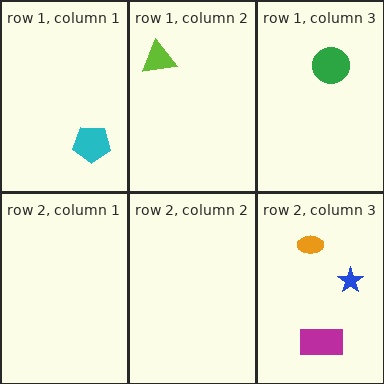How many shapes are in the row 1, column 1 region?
1.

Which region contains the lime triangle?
The row 1, column 2 region.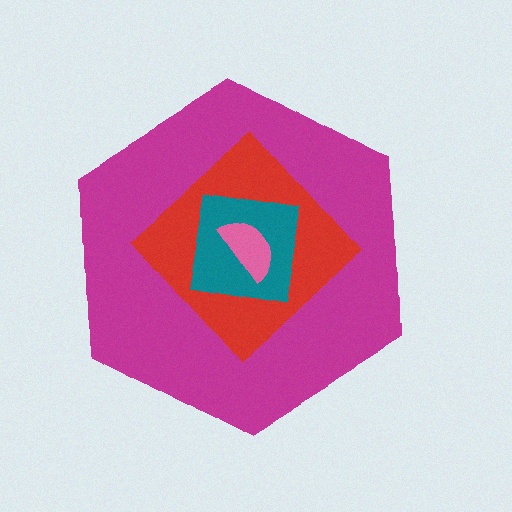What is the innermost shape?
The pink semicircle.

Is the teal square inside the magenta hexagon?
Yes.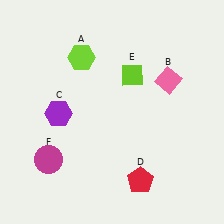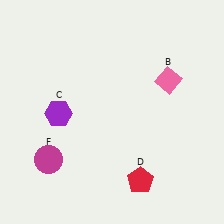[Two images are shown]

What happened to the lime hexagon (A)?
The lime hexagon (A) was removed in Image 2. It was in the top-left area of Image 1.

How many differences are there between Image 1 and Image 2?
There are 2 differences between the two images.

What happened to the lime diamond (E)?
The lime diamond (E) was removed in Image 2. It was in the top-right area of Image 1.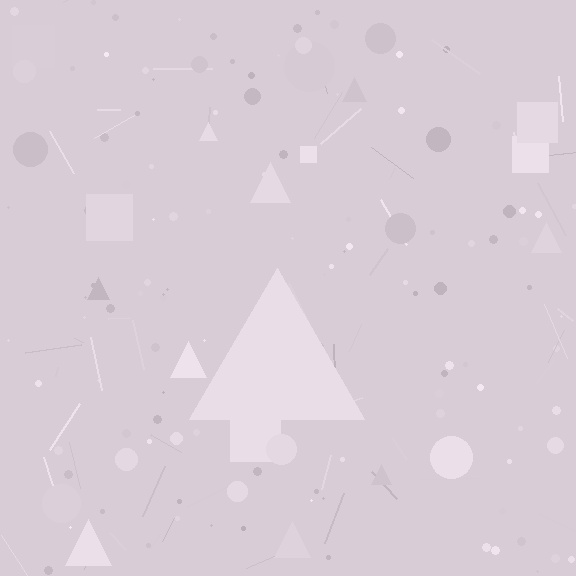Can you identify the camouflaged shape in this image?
The camouflaged shape is a triangle.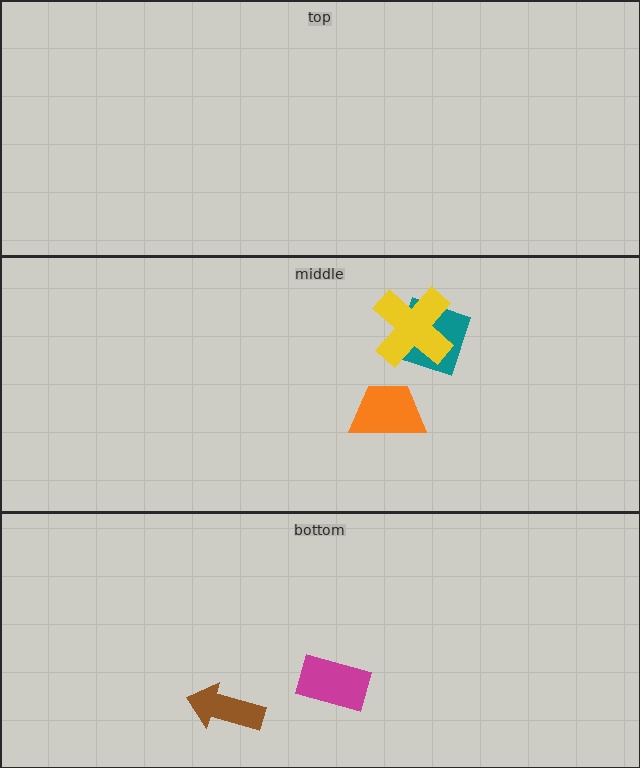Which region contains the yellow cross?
The middle region.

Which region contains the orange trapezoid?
The middle region.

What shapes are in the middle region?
The teal square, the orange trapezoid, the yellow cross.